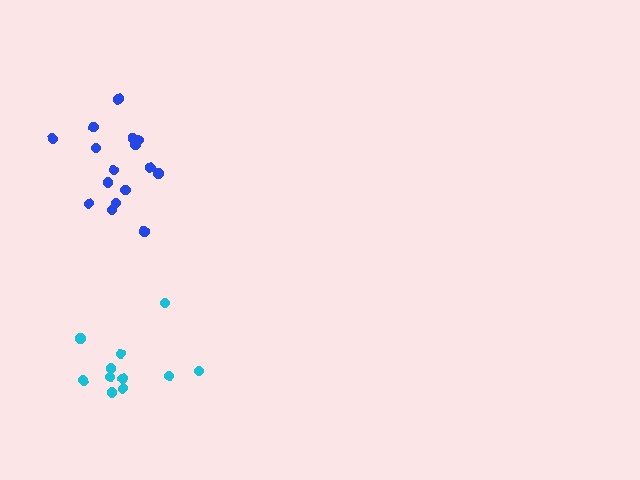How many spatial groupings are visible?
There are 2 spatial groupings.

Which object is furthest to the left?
The cyan cluster is leftmost.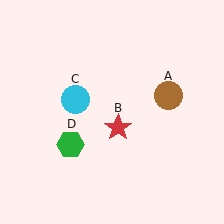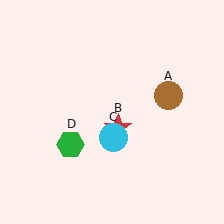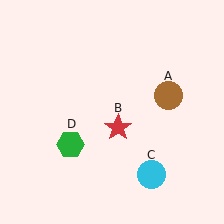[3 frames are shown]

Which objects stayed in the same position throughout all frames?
Brown circle (object A) and red star (object B) and green hexagon (object D) remained stationary.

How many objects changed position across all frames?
1 object changed position: cyan circle (object C).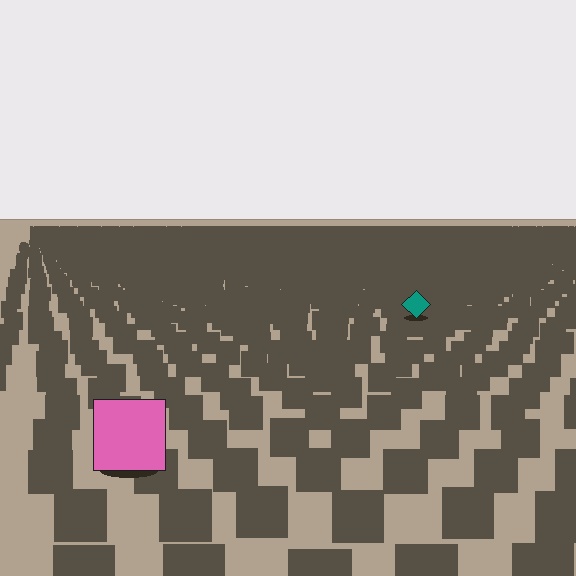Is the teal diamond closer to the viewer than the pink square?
No. The pink square is closer — you can tell from the texture gradient: the ground texture is coarser near it.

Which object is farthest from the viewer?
The teal diamond is farthest from the viewer. It appears smaller and the ground texture around it is denser.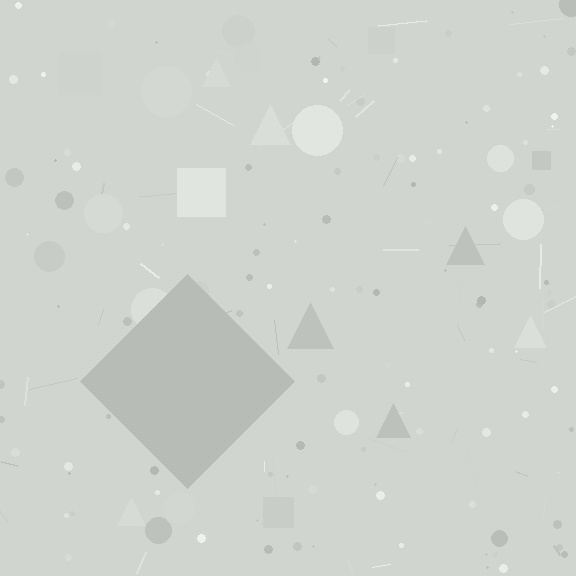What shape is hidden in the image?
A diamond is hidden in the image.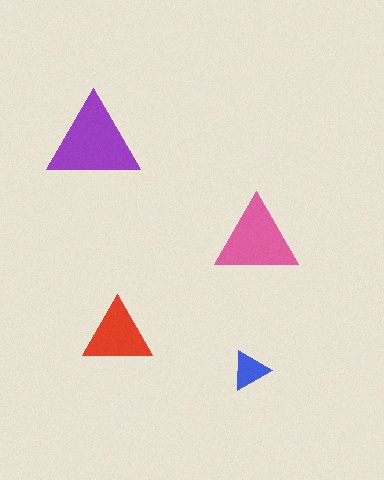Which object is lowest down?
The blue triangle is bottommost.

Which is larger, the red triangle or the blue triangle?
The red one.